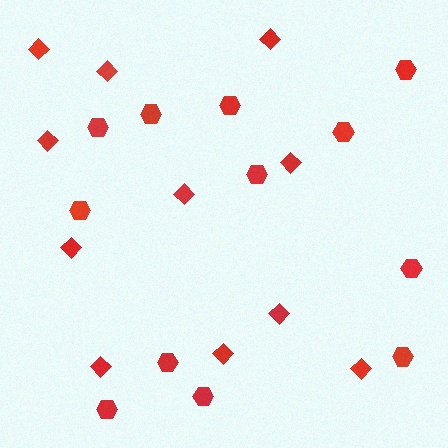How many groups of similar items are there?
There are 2 groups: one group of diamonds (11) and one group of hexagons (12).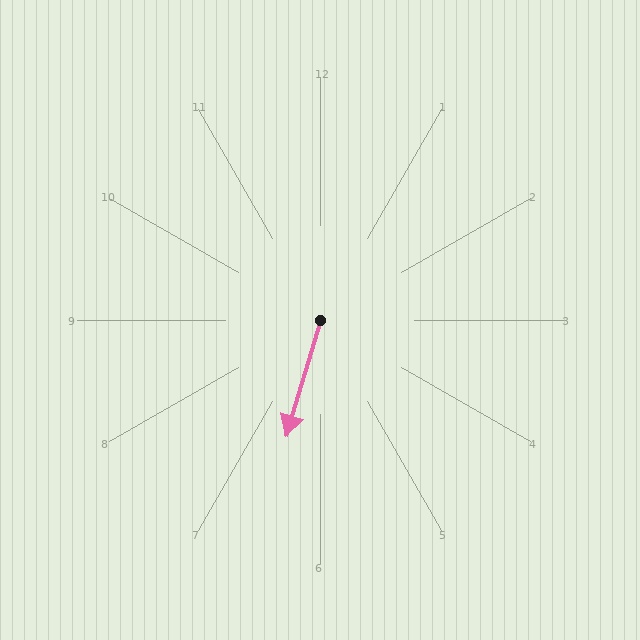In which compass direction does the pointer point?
South.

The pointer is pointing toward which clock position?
Roughly 7 o'clock.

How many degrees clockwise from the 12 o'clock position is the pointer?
Approximately 196 degrees.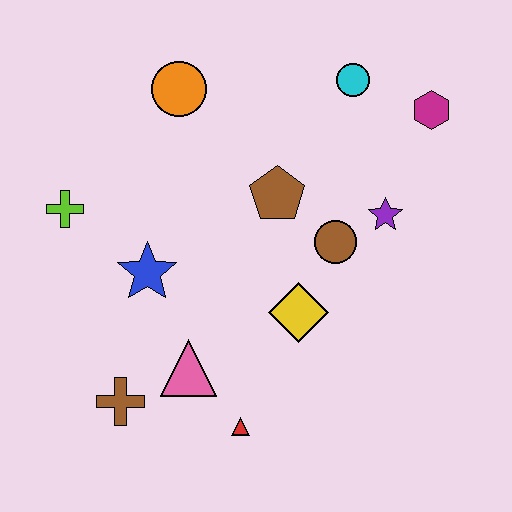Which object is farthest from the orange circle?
The red triangle is farthest from the orange circle.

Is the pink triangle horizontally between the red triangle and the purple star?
No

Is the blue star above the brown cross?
Yes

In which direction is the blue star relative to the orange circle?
The blue star is below the orange circle.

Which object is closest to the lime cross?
The blue star is closest to the lime cross.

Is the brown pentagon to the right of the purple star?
No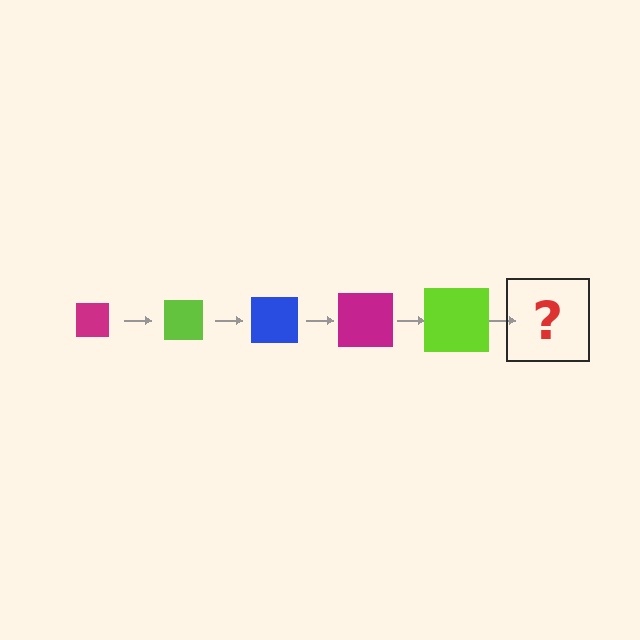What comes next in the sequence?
The next element should be a blue square, larger than the previous one.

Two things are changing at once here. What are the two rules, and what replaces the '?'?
The two rules are that the square grows larger each step and the color cycles through magenta, lime, and blue. The '?' should be a blue square, larger than the previous one.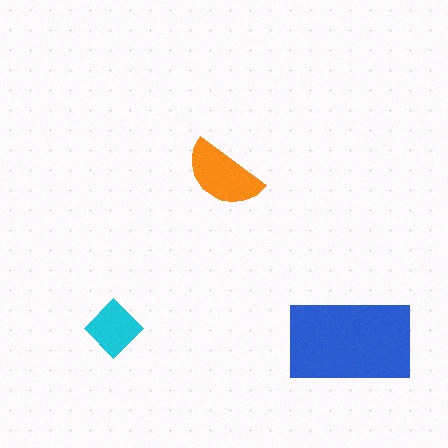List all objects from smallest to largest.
The cyan diamond, the orange semicircle, the blue rectangle.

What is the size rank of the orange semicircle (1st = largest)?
2nd.